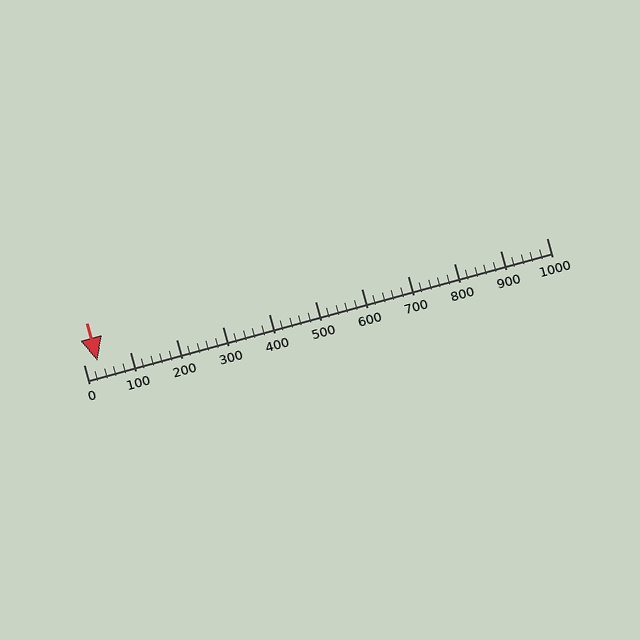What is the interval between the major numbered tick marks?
The major tick marks are spaced 100 units apart.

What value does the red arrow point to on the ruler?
The red arrow points to approximately 31.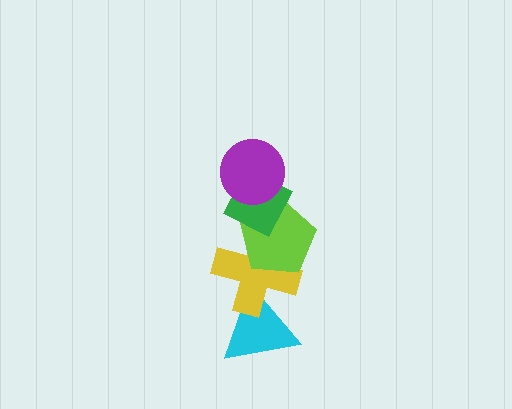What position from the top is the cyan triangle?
The cyan triangle is 5th from the top.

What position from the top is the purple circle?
The purple circle is 1st from the top.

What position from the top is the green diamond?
The green diamond is 2nd from the top.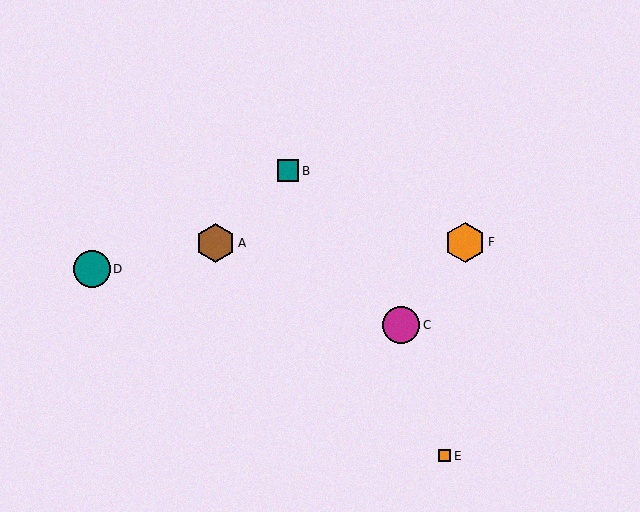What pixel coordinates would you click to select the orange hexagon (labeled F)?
Click at (465, 242) to select the orange hexagon F.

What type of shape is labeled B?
Shape B is a teal square.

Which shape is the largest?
The orange hexagon (labeled F) is the largest.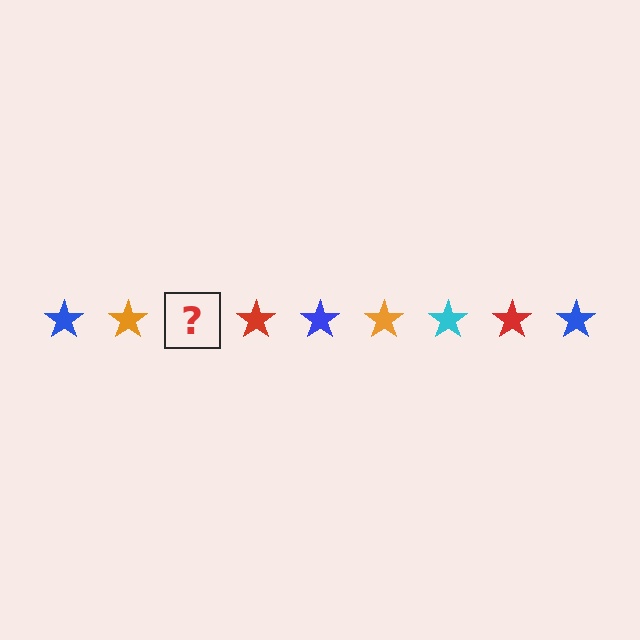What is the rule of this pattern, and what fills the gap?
The rule is that the pattern cycles through blue, orange, cyan, red stars. The gap should be filled with a cyan star.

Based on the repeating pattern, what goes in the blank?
The blank should be a cyan star.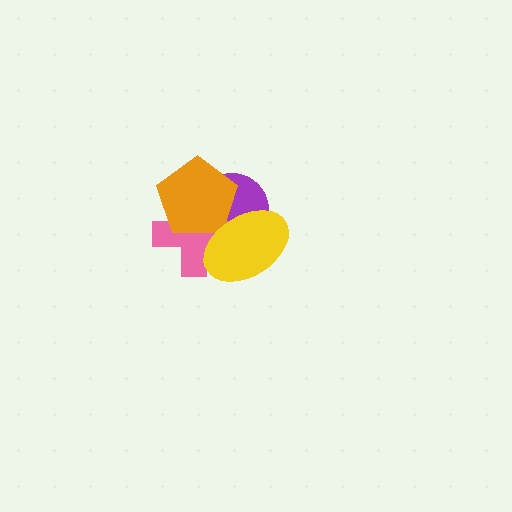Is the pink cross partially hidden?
Yes, it is partially covered by another shape.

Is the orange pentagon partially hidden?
Yes, it is partially covered by another shape.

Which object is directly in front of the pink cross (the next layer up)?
The orange pentagon is directly in front of the pink cross.